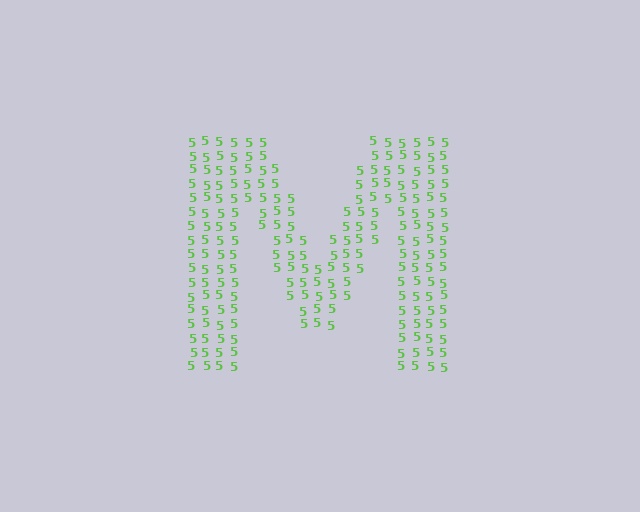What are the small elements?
The small elements are digit 5's.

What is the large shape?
The large shape is the letter M.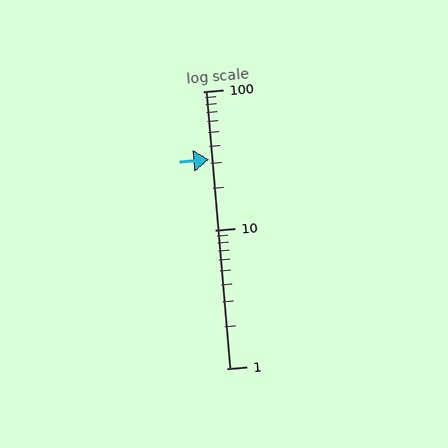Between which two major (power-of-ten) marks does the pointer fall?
The pointer is between 10 and 100.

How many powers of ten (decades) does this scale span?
The scale spans 2 decades, from 1 to 100.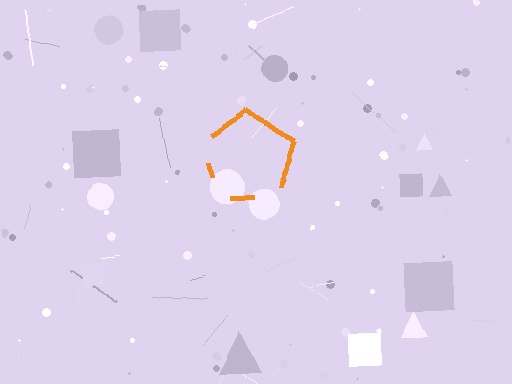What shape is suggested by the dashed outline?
The dashed outline suggests a pentagon.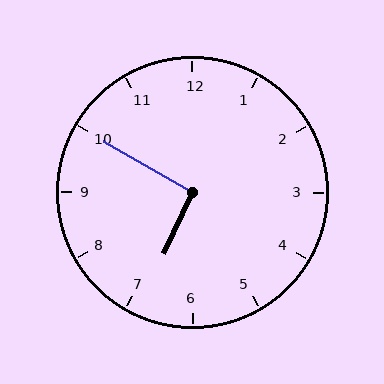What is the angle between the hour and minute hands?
Approximately 95 degrees.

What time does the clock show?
6:50.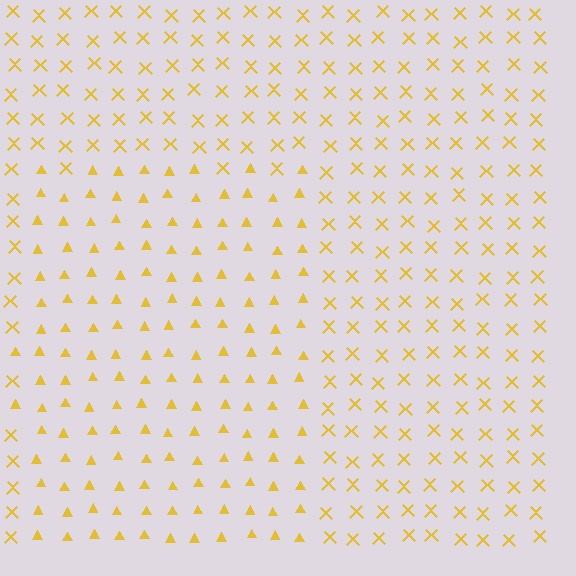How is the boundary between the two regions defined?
The boundary is defined by a change in element shape: triangles inside vs. X marks outside. All elements share the same color and spacing.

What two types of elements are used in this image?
The image uses triangles inside the rectangle region and X marks outside it.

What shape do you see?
I see a rectangle.